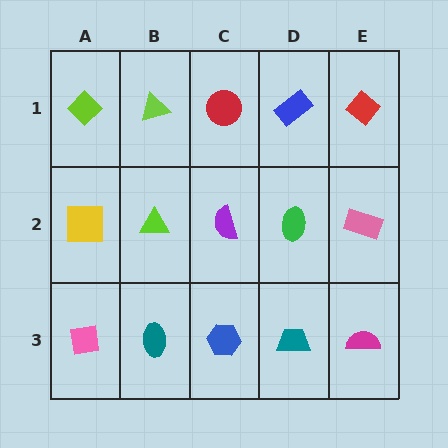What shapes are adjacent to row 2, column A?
A lime diamond (row 1, column A), a pink square (row 3, column A), a lime triangle (row 2, column B).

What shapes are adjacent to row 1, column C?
A purple semicircle (row 2, column C), a lime triangle (row 1, column B), a blue rectangle (row 1, column D).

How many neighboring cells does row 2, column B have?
4.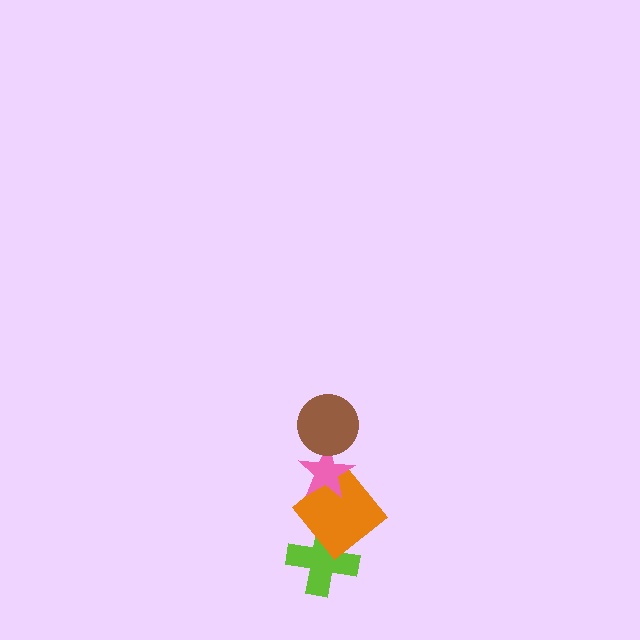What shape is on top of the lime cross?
The orange diamond is on top of the lime cross.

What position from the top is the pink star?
The pink star is 2nd from the top.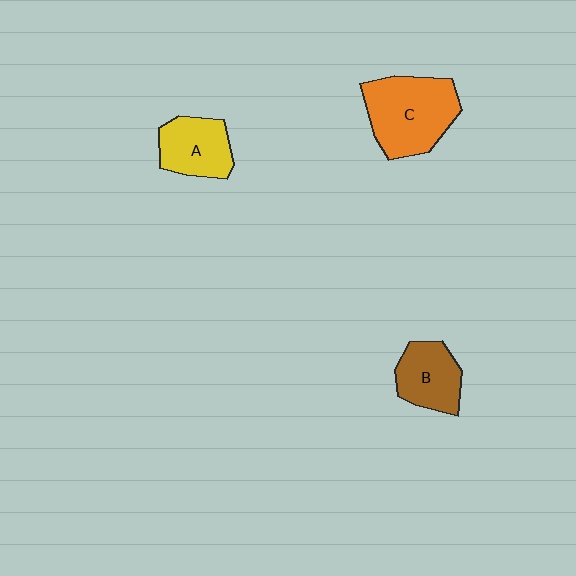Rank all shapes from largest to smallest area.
From largest to smallest: C (orange), A (yellow), B (brown).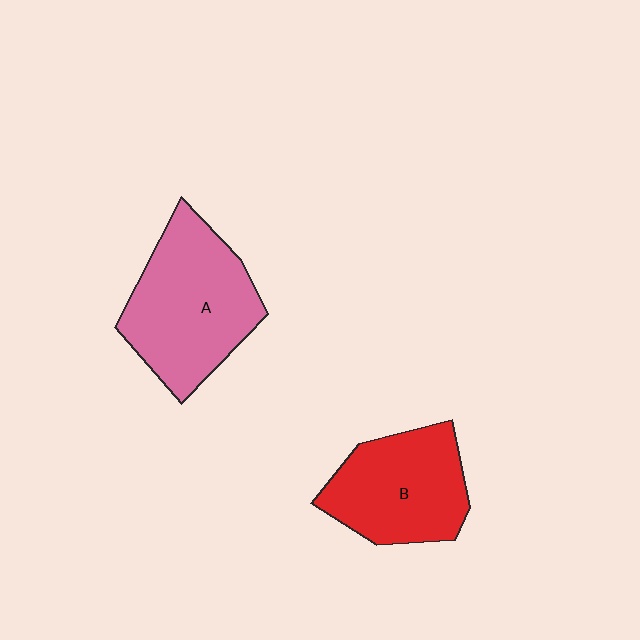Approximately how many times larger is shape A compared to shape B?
Approximately 1.2 times.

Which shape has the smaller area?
Shape B (red).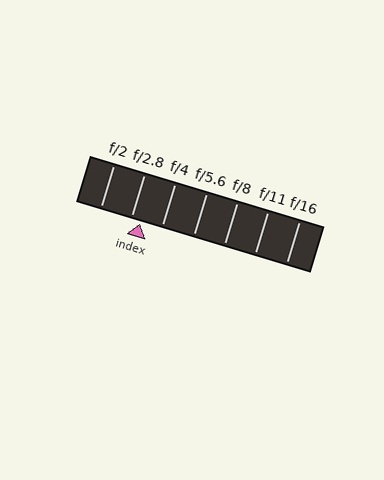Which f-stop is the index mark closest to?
The index mark is closest to f/2.8.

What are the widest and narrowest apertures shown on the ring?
The widest aperture shown is f/2 and the narrowest is f/16.